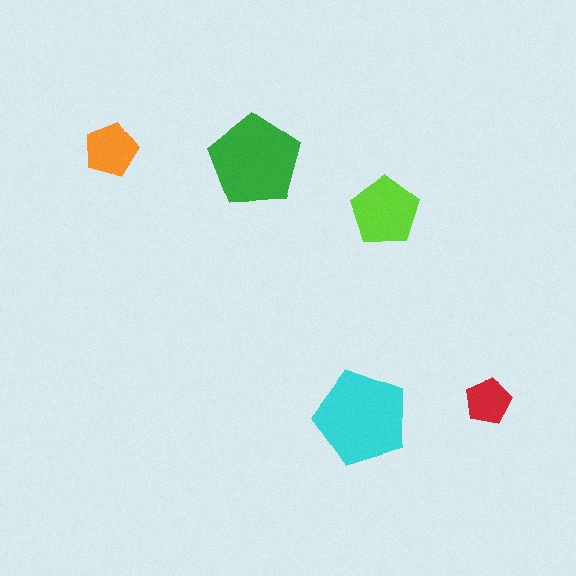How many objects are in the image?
There are 5 objects in the image.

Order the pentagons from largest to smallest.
the cyan one, the green one, the lime one, the orange one, the red one.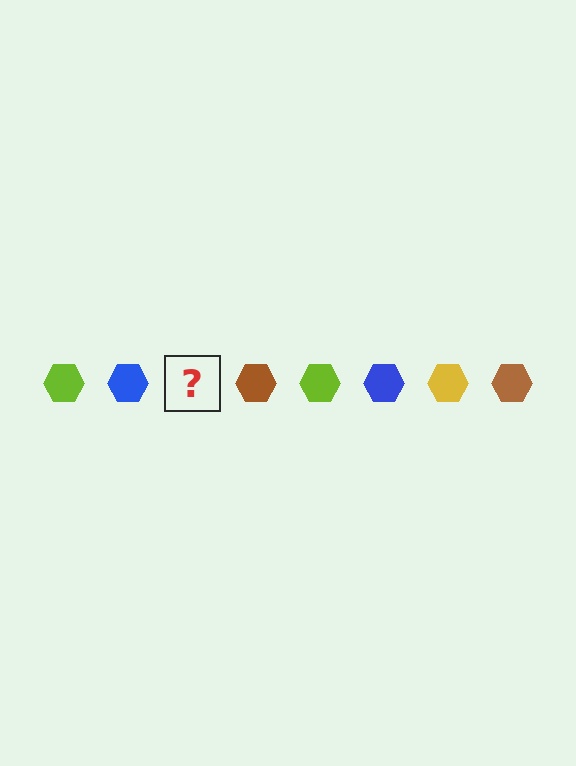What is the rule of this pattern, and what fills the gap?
The rule is that the pattern cycles through lime, blue, yellow, brown hexagons. The gap should be filled with a yellow hexagon.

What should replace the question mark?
The question mark should be replaced with a yellow hexagon.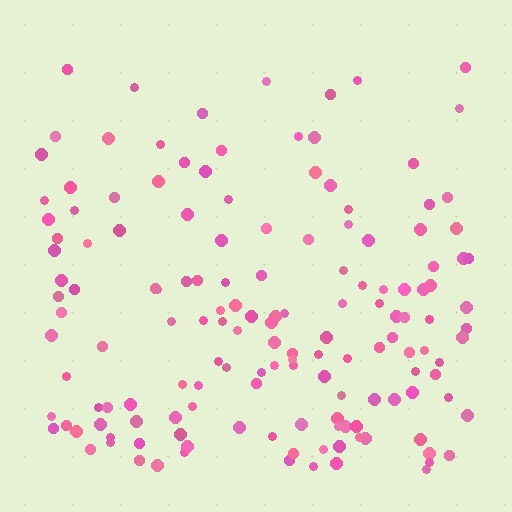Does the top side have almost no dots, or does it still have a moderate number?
Still a moderate number, just noticeably fewer than the bottom.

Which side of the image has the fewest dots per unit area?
The top.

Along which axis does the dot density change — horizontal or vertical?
Vertical.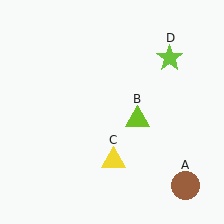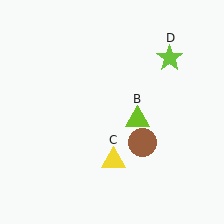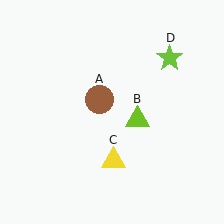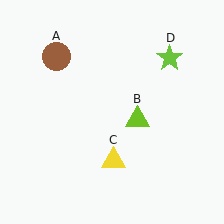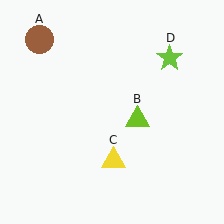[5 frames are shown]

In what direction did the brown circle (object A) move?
The brown circle (object A) moved up and to the left.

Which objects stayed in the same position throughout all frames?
Lime triangle (object B) and yellow triangle (object C) and lime star (object D) remained stationary.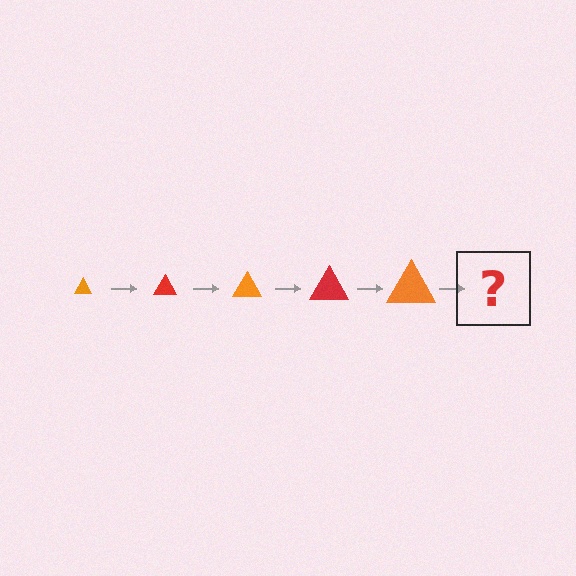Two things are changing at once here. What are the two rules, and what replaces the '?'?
The two rules are that the triangle grows larger each step and the color cycles through orange and red. The '?' should be a red triangle, larger than the previous one.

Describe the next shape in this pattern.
It should be a red triangle, larger than the previous one.